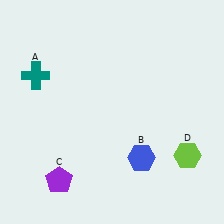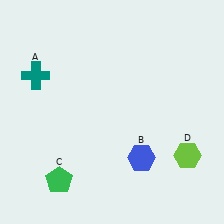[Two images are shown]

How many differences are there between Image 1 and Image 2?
There is 1 difference between the two images.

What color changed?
The pentagon (C) changed from purple in Image 1 to green in Image 2.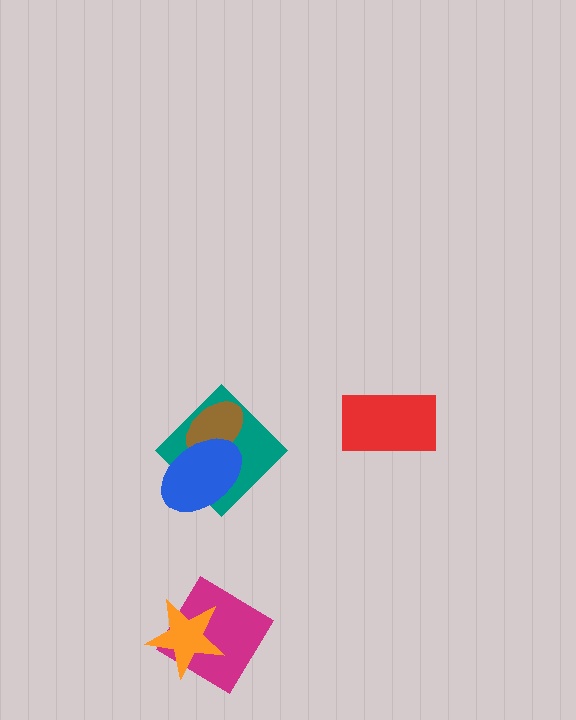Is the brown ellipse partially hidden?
Yes, it is partially covered by another shape.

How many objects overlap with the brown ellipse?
2 objects overlap with the brown ellipse.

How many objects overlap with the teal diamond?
2 objects overlap with the teal diamond.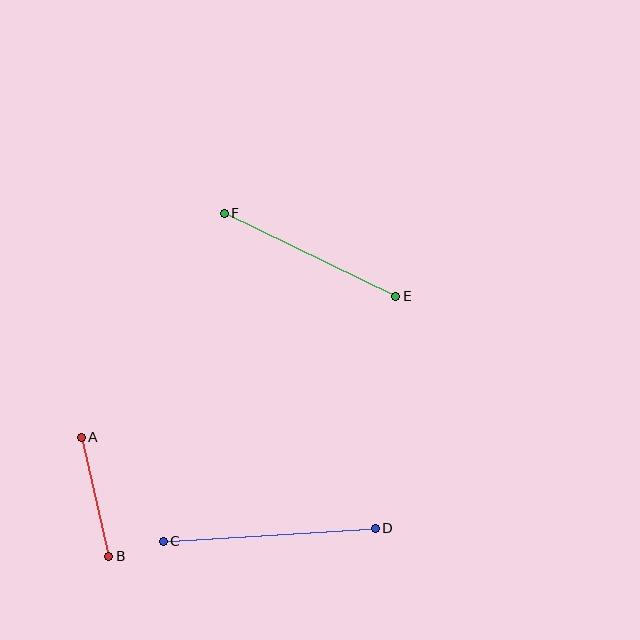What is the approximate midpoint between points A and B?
The midpoint is at approximately (95, 497) pixels.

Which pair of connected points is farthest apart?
Points C and D are farthest apart.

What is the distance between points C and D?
The distance is approximately 213 pixels.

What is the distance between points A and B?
The distance is approximately 122 pixels.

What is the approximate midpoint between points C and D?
The midpoint is at approximately (269, 535) pixels.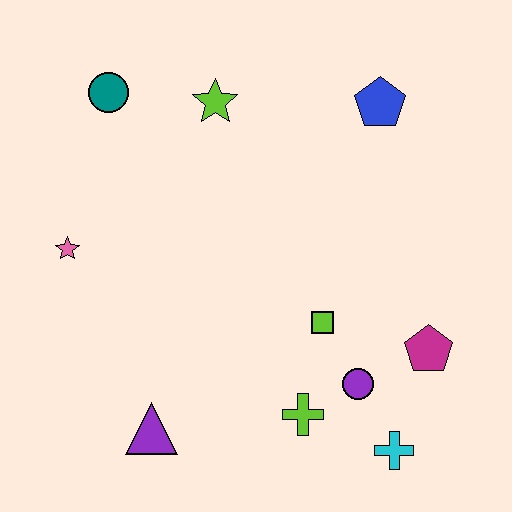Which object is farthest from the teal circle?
The cyan cross is farthest from the teal circle.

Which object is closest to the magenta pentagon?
The purple circle is closest to the magenta pentagon.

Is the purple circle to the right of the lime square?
Yes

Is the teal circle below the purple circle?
No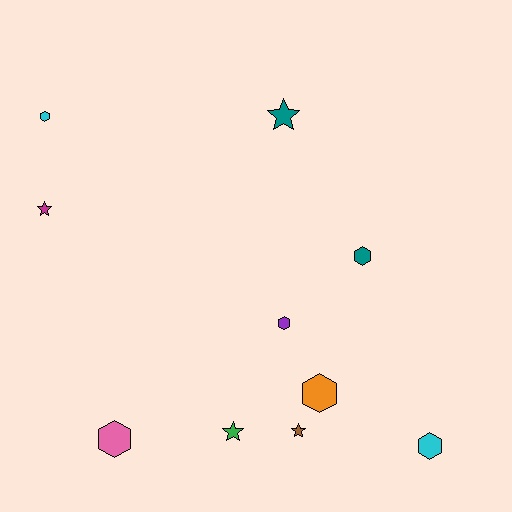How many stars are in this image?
There are 4 stars.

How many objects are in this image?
There are 10 objects.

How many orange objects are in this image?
There is 1 orange object.